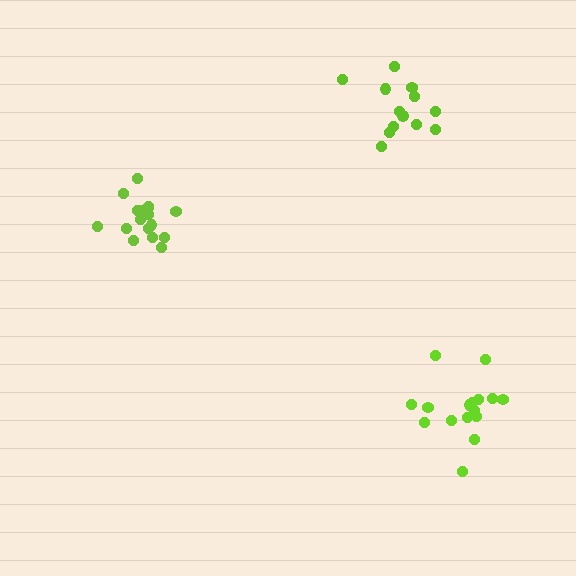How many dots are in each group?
Group 1: 17 dots, Group 2: 16 dots, Group 3: 13 dots (46 total).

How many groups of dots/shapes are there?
There are 3 groups.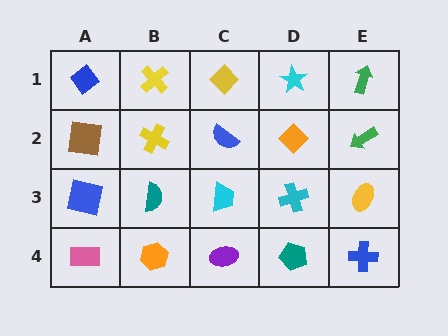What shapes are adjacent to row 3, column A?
A brown square (row 2, column A), a pink rectangle (row 4, column A), a teal semicircle (row 3, column B).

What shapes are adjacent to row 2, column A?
A blue diamond (row 1, column A), a blue square (row 3, column A), a yellow cross (row 2, column B).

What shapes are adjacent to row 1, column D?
An orange diamond (row 2, column D), a yellow diamond (row 1, column C), a green arrow (row 1, column E).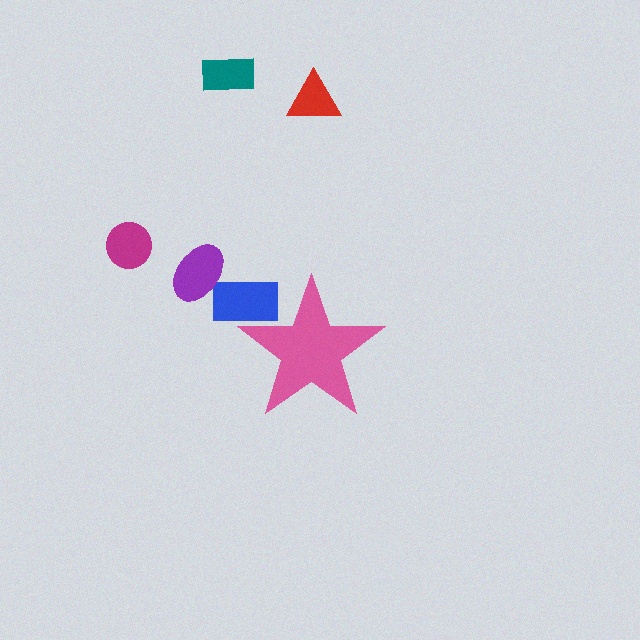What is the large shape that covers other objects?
A pink star.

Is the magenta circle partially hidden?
No, the magenta circle is fully visible.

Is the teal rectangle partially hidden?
No, the teal rectangle is fully visible.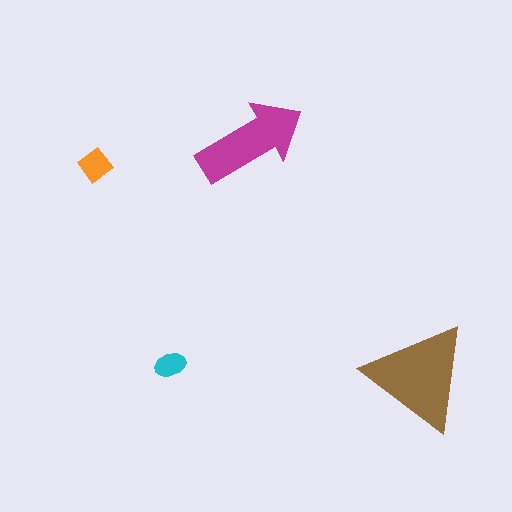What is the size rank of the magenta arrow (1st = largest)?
2nd.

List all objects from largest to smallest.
The brown triangle, the magenta arrow, the orange diamond, the cyan ellipse.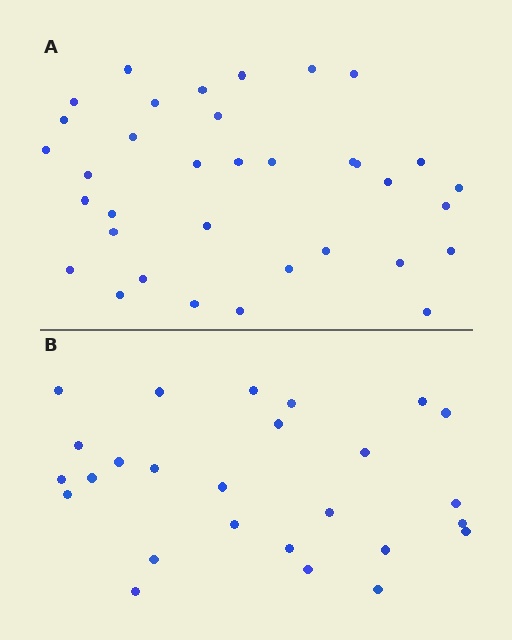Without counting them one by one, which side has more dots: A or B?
Region A (the top region) has more dots.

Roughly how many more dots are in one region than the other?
Region A has roughly 8 or so more dots than region B.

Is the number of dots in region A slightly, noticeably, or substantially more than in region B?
Region A has noticeably more, but not dramatically so. The ratio is roughly 1.3 to 1.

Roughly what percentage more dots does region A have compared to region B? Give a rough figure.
About 35% more.